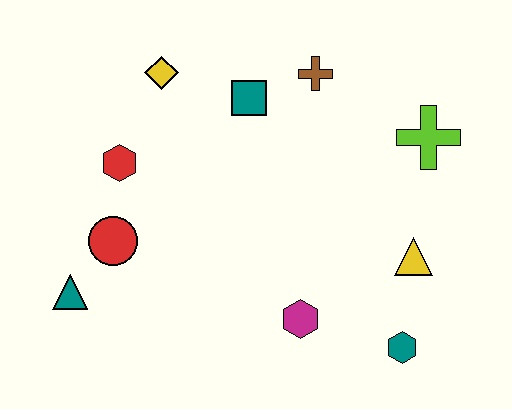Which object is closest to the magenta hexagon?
The teal hexagon is closest to the magenta hexagon.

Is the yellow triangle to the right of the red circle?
Yes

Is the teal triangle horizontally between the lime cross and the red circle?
No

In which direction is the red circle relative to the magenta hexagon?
The red circle is to the left of the magenta hexagon.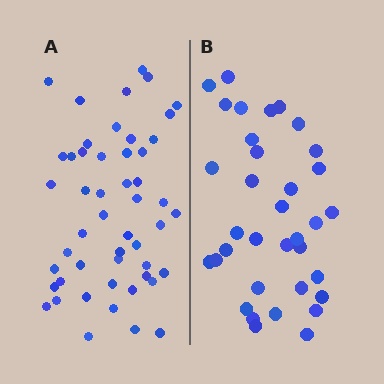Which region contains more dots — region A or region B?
Region A (the left region) has more dots.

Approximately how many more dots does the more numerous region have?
Region A has approximately 15 more dots than region B.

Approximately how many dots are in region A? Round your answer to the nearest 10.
About 50 dots.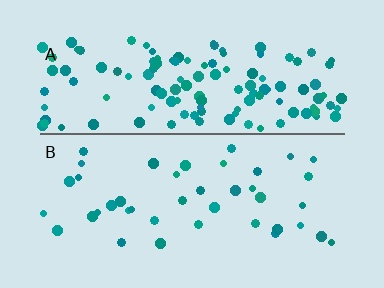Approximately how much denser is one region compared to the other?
Approximately 3.0× — region A over region B.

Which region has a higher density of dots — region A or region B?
A (the top).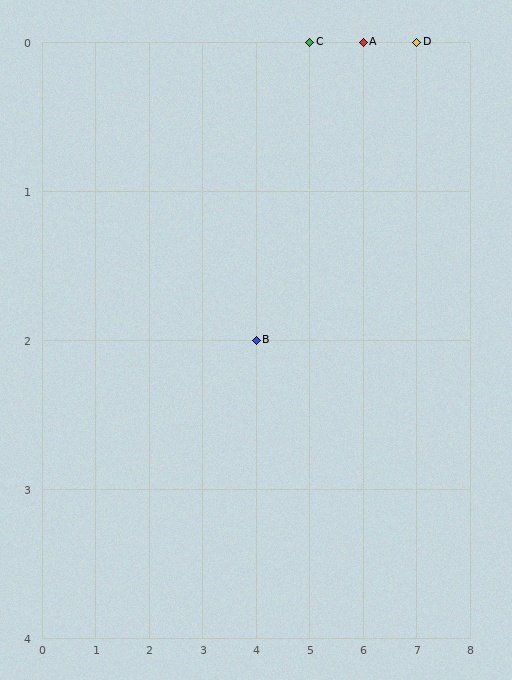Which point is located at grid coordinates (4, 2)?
Point B is at (4, 2).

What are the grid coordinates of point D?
Point D is at grid coordinates (7, 0).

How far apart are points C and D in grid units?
Points C and D are 2 columns apart.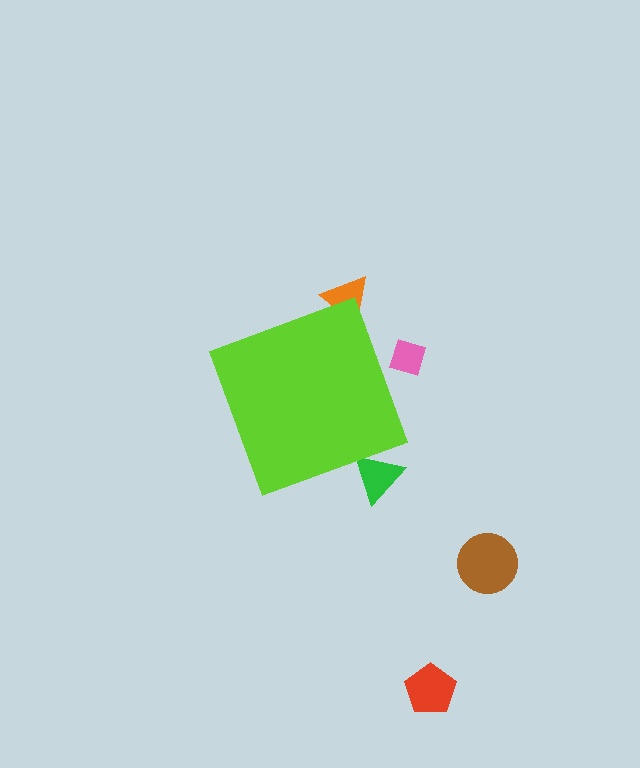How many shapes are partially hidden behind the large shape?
3 shapes are partially hidden.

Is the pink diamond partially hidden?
Yes, the pink diamond is partially hidden behind the lime diamond.